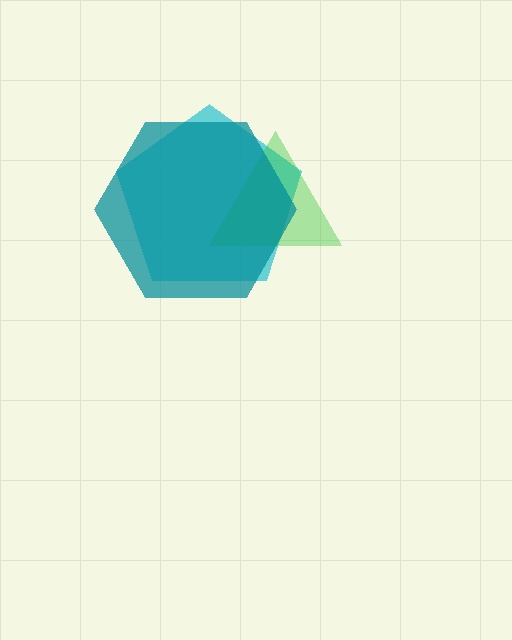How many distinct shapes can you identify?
There are 3 distinct shapes: a cyan pentagon, a green triangle, a teal hexagon.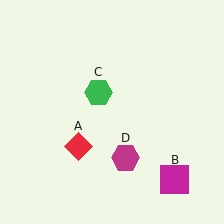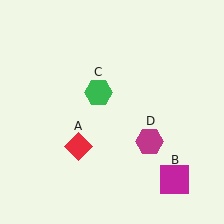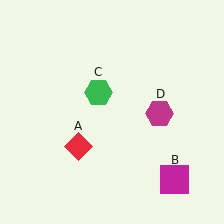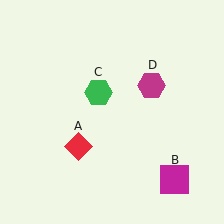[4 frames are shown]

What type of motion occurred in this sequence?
The magenta hexagon (object D) rotated counterclockwise around the center of the scene.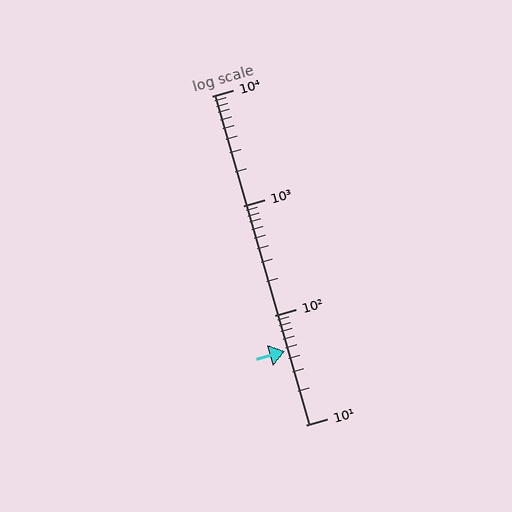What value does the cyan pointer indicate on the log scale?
The pointer indicates approximately 47.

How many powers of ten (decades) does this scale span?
The scale spans 3 decades, from 10 to 10000.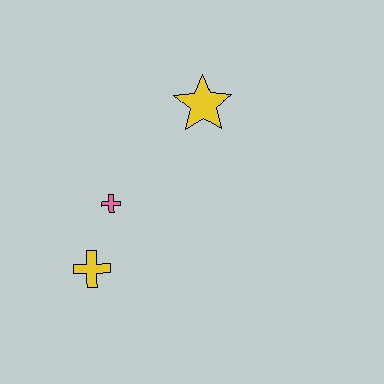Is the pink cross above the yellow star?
No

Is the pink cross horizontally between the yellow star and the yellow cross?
Yes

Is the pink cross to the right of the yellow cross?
Yes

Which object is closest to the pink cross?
The yellow cross is closest to the pink cross.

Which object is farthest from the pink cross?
The yellow star is farthest from the pink cross.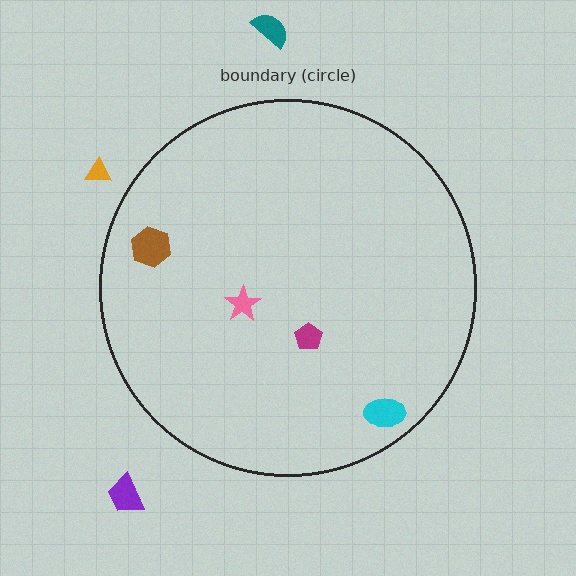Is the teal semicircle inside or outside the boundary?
Outside.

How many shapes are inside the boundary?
4 inside, 3 outside.